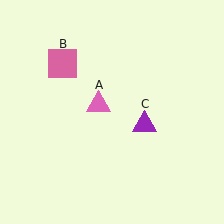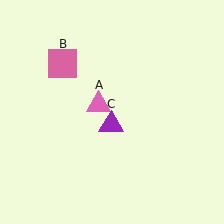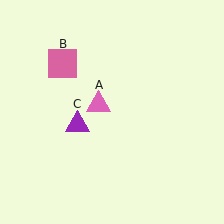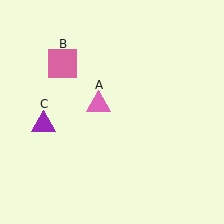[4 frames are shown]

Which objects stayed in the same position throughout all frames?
Pink triangle (object A) and pink square (object B) remained stationary.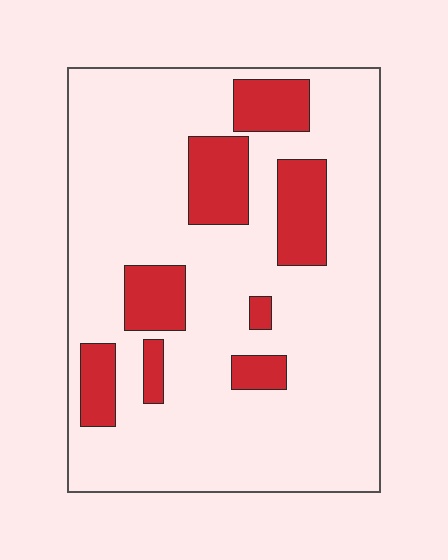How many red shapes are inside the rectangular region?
8.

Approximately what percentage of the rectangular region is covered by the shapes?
Approximately 20%.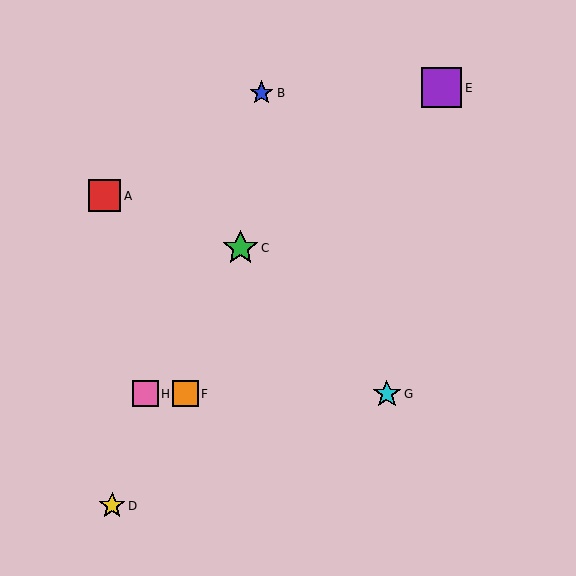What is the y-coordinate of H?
Object H is at y≈394.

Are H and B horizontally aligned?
No, H is at y≈394 and B is at y≈93.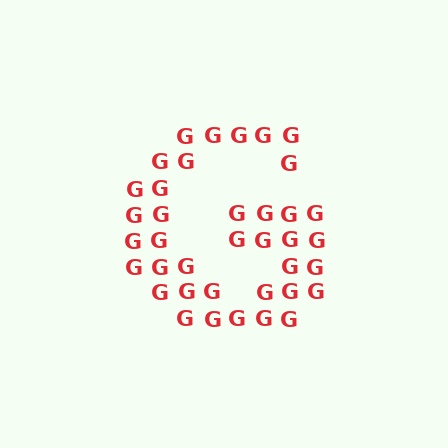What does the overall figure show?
The overall figure shows the letter G.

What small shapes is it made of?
It is made of small letter G's.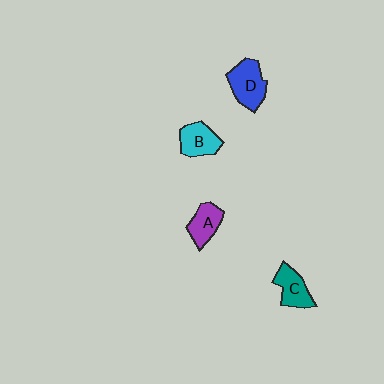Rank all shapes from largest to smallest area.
From largest to smallest: D (blue), B (cyan), C (teal), A (purple).